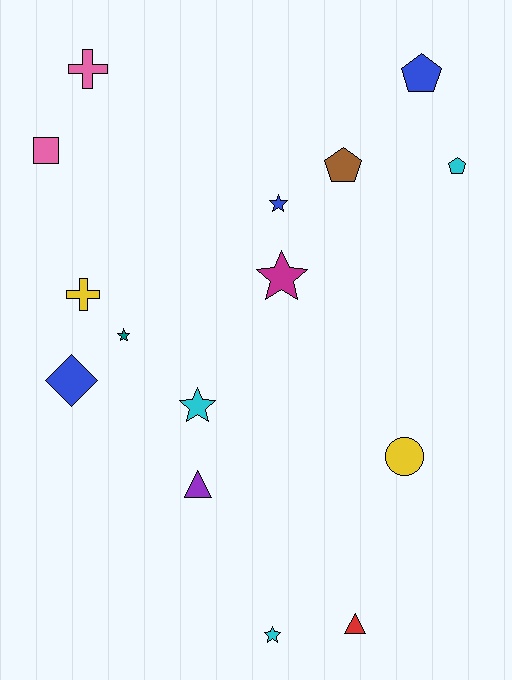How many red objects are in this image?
There is 1 red object.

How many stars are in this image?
There are 5 stars.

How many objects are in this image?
There are 15 objects.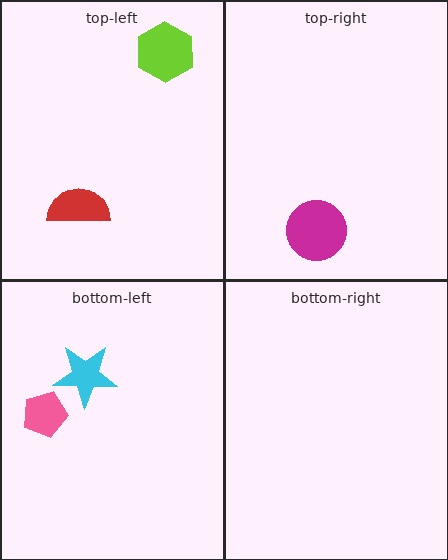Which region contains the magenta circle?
The top-right region.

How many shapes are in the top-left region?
2.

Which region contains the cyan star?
The bottom-left region.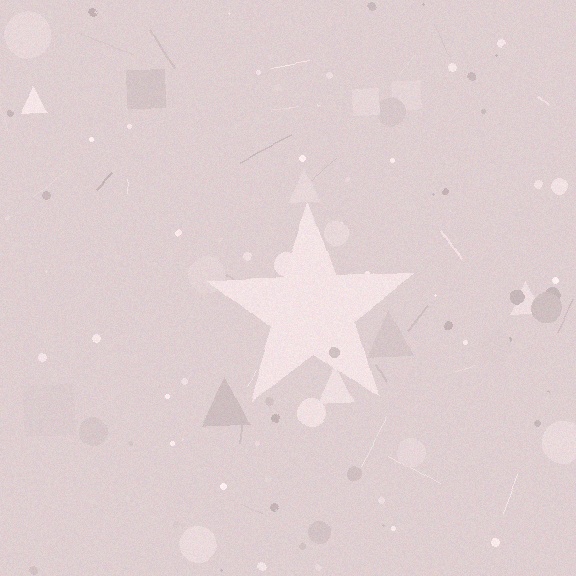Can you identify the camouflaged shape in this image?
The camouflaged shape is a star.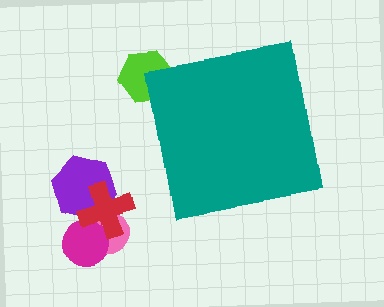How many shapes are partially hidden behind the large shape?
1 shape is partially hidden.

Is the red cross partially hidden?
No, the red cross is fully visible.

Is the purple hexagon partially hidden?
No, the purple hexagon is fully visible.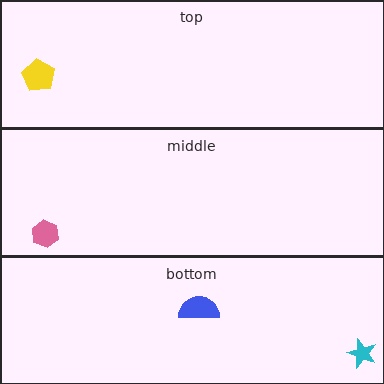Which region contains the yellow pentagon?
The top region.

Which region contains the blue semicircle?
The bottom region.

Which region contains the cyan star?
The bottom region.